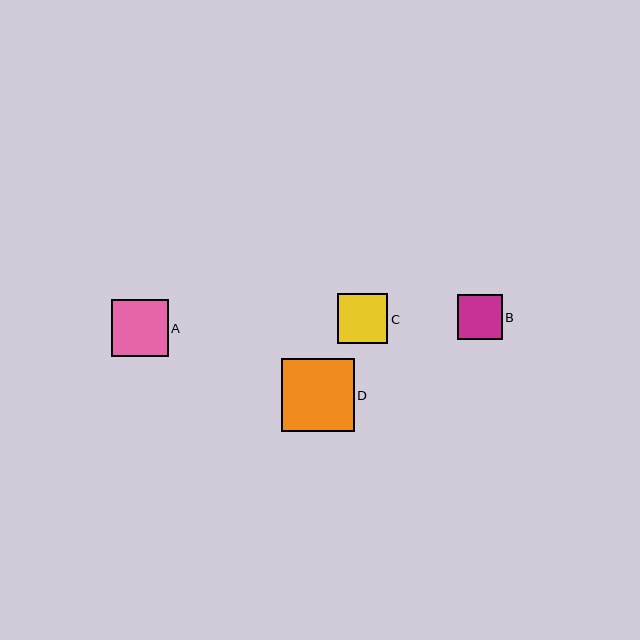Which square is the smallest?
Square B is the smallest with a size of approximately 45 pixels.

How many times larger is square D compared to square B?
Square D is approximately 1.6 times the size of square B.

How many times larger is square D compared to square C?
Square D is approximately 1.5 times the size of square C.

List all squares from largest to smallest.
From largest to smallest: D, A, C, B.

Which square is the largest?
Square D is the largest with a size of approximately 73 pixels.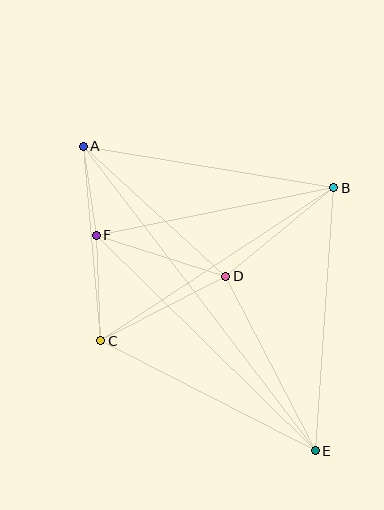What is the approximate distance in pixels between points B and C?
The distance between B and C is approximately 279 pixels.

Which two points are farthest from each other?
Points A and E are farthest from each other.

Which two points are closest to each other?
Points A and F are closest to each other.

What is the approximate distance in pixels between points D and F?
The distance between D and F is approximately 136 pixels.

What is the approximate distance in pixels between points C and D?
The distance between C and D is approximately 141 pixels.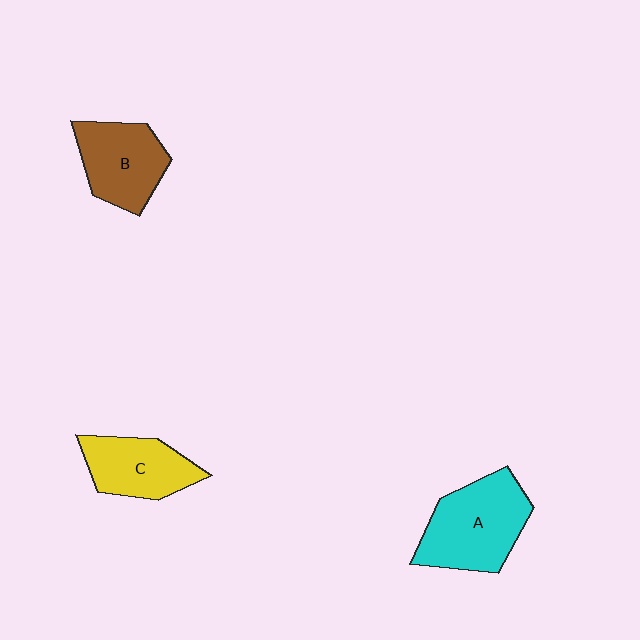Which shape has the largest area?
Shape A (cyan).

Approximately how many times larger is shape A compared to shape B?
Approximately 1.3 times.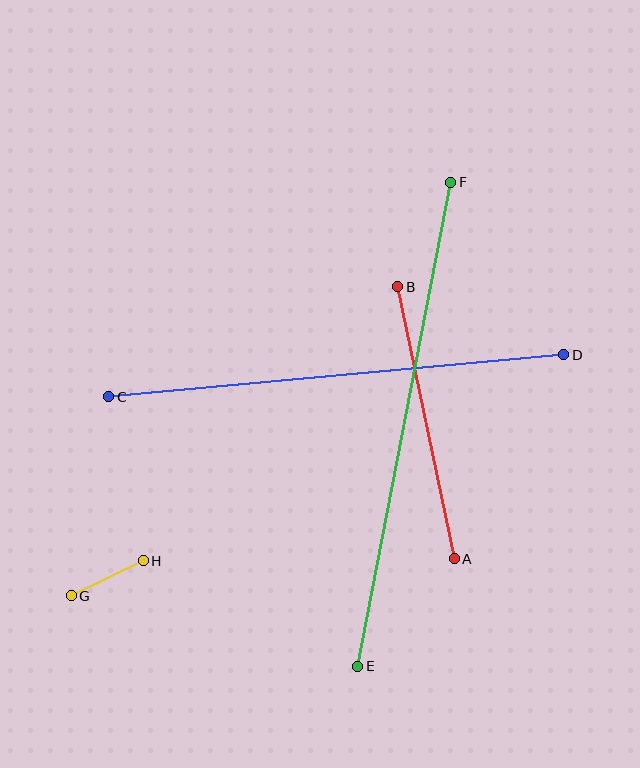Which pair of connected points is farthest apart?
Points E and F are farthest apart.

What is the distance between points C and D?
The distance is approximately 457 pixels.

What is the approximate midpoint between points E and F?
The midpoint is at approximately (404, 424) pixels.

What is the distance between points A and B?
The distance is approximately 277 pixels.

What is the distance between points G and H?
The distance is approximately 80 pixels.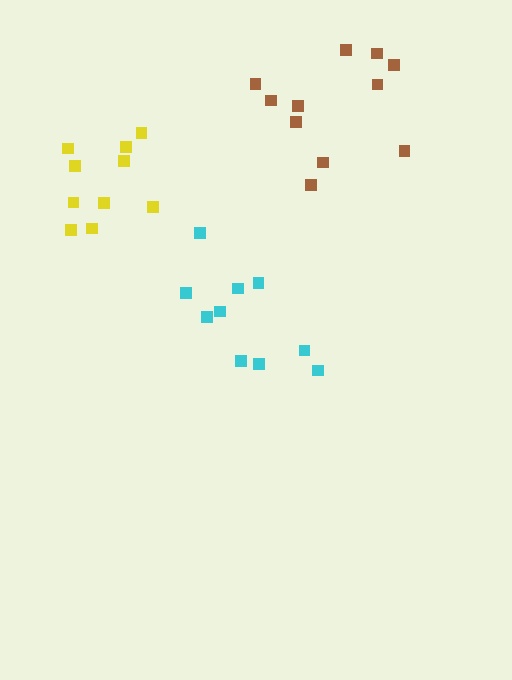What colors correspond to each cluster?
The clusters are colored: brown, cyan, yellow.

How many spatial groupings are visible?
There are 3 spatial groupings.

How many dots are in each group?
Group 1: 11 dots, Group 2: 10 dots, Group 3: 10 dots (31 total).